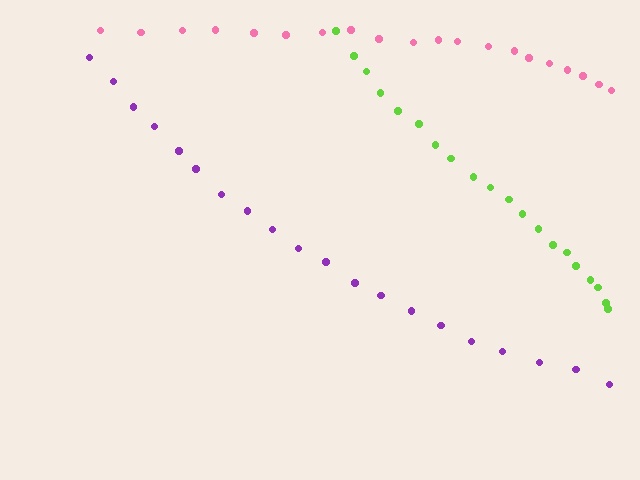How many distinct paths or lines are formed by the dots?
There are 3 distinct paths.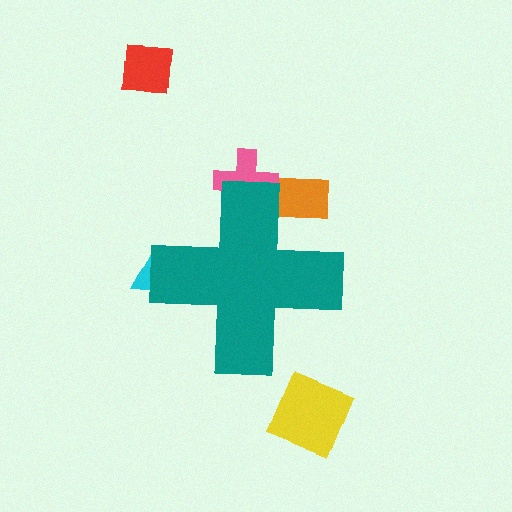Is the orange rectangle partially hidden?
Yes, the orange rectangle is partially hidden behind the teal cross.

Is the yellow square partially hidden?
No, the yellow square is fully visible.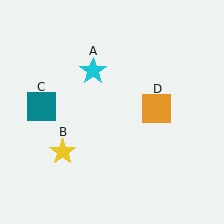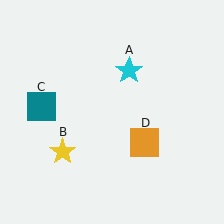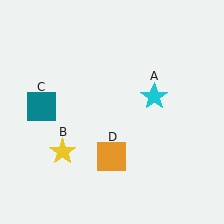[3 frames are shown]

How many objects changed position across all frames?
2 objects changed position: cyan star (object A), orange square (object D).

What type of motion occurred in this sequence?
The cyan star (object A), orange square (object D) rotated clockwise around the center of the scene.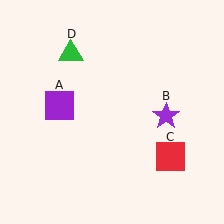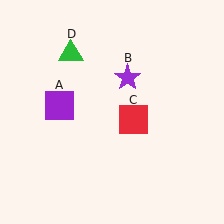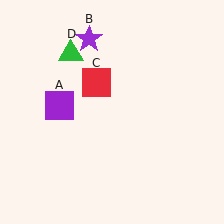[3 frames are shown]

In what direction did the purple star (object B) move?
The purple star (object B) moved up and to the left.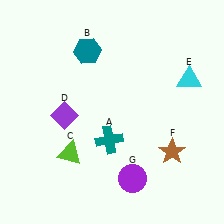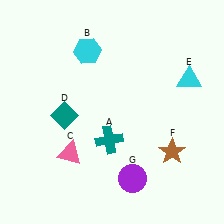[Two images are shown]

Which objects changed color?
B changed from teal to cyan. C changed from lime to pink. D changed from purple to teal.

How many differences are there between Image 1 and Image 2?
There are 3 differences between the two images.